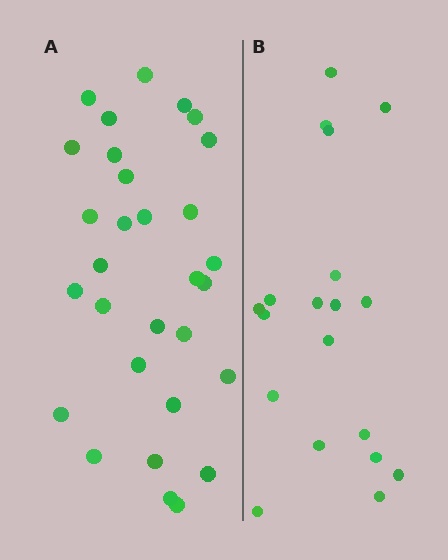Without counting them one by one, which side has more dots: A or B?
Region A (the left region) has more dots.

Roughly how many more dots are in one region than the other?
Region A has roughly 12 or so more dots than region B.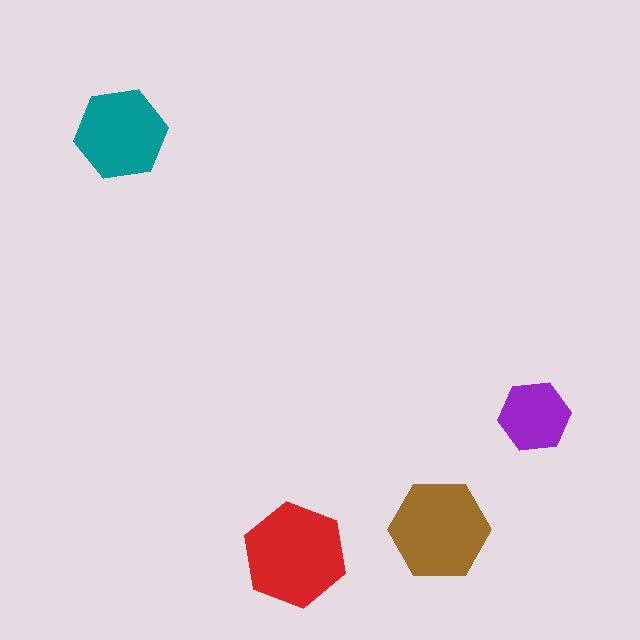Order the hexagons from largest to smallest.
the red one, the brown one, the teal one, the purple one.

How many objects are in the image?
There are 4 objects in the image.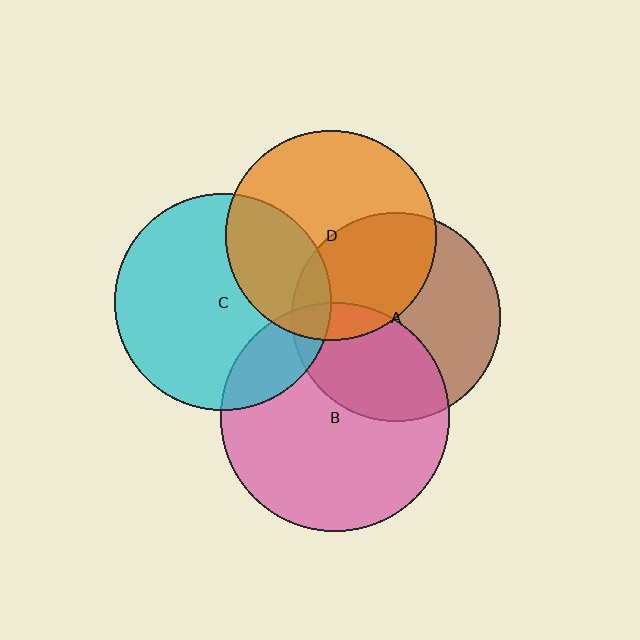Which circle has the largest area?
Circle B (pink).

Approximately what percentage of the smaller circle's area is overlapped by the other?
Approximately 30%.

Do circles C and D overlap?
Yes.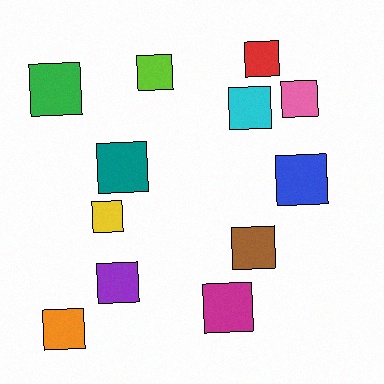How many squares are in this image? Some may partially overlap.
There are 12 squares.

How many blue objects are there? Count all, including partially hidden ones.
There is 1 blue object.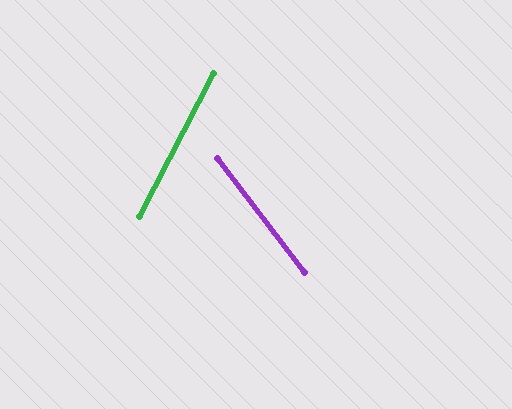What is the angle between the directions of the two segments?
Approximately 65 degrees.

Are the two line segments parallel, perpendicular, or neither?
Neither parallel nor perpendicular — they differ by about 65°.